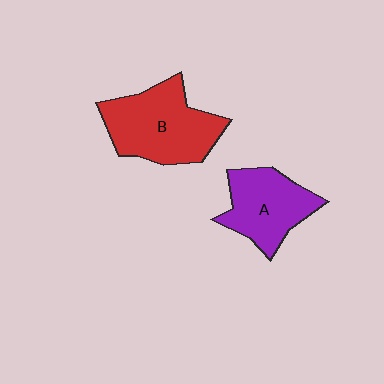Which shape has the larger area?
Shape B (red).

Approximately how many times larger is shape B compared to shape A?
Approximately 1.3 times.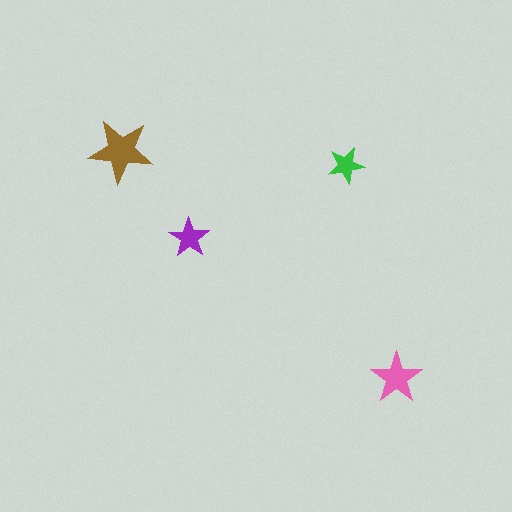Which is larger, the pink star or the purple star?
The pink one.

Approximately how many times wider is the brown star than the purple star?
About 1.5 times wider.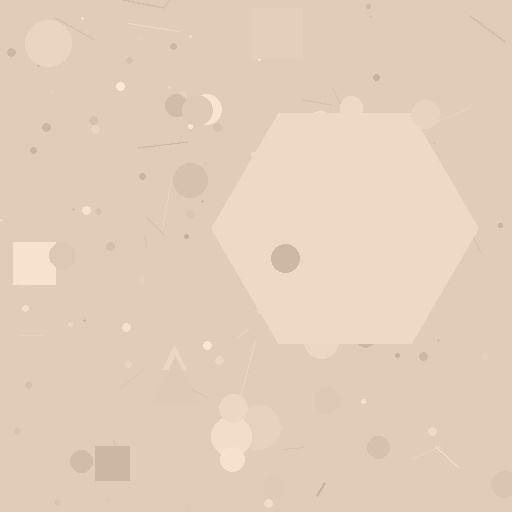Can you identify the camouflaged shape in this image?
The camouflaged shape is a hexagon.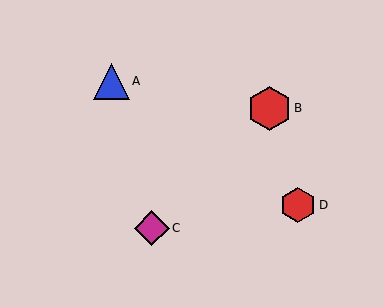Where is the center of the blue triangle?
The center of the blue triangle is at (112, 81).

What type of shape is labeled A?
Shape A is a blue triangle.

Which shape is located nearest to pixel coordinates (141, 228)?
The magenta diamond (labeled C) at (152, 228) is nearest to that location.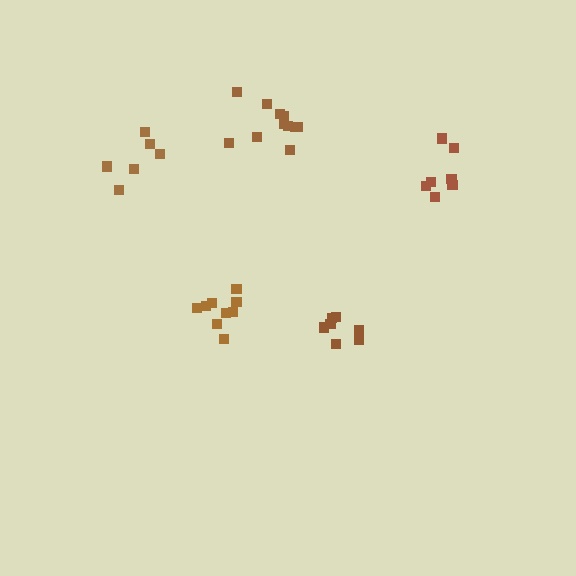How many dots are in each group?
Group 1: 7 dots, Group 2: 9 dots, Group 3: 6 dots, Group 4: 7 dots, Group 5: 11 dots (40 total).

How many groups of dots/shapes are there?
There are 5 groups.